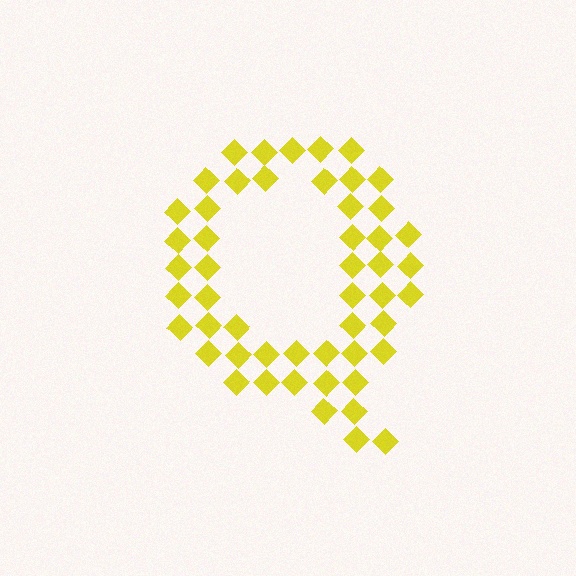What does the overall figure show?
The overall figure shows the letter Q.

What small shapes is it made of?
It is made of small diamonds.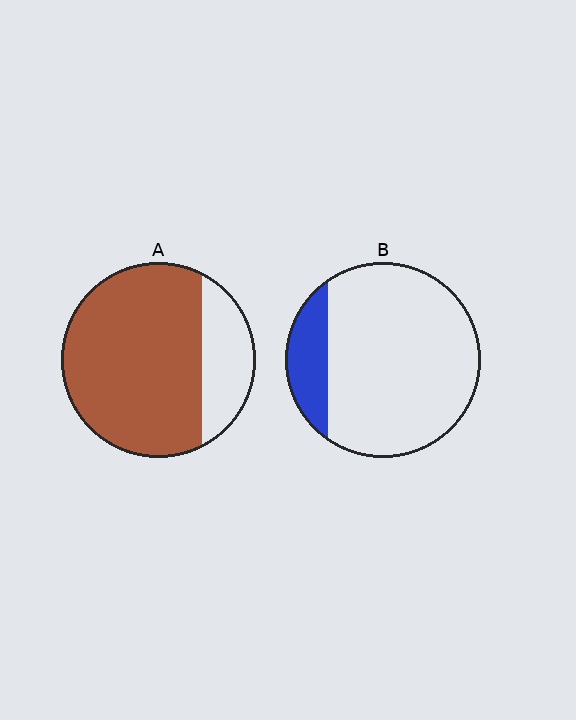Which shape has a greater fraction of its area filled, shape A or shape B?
Shape A.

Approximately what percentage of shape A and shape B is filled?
A is approximately 75% and B is approximately 15%.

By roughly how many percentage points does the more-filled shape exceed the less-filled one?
By roughly 60 percentage points (A over B).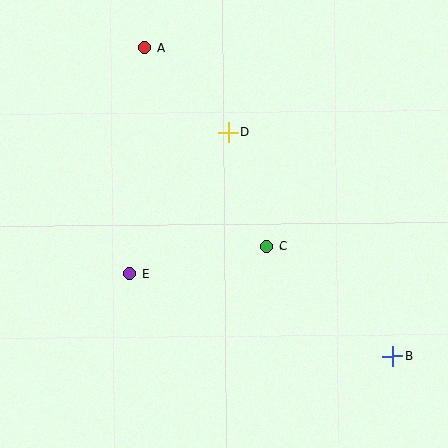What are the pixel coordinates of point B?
Point B is at (393, 356).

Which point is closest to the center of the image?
Point C at (267, 246) is closest to the center.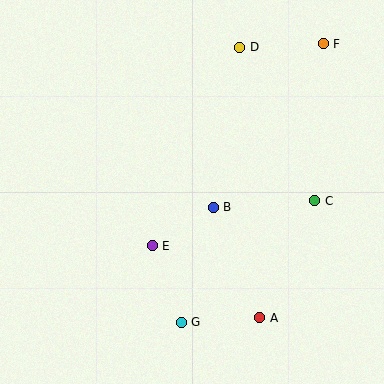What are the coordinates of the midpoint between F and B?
The midpoint between F and B is at (268, 125).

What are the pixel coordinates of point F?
Point F is at (323, 44).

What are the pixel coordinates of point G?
Point G is at (181, 322).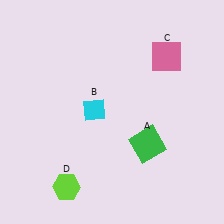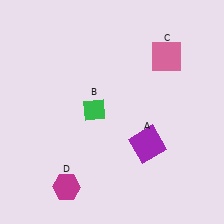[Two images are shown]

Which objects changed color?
A changed from green to purple. B changed from cyan to green. D changed from lime to magenta.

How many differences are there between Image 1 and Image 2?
There are 3 differences between the two images.